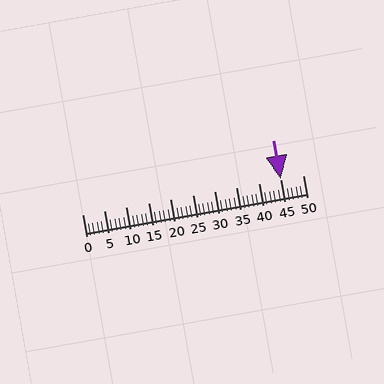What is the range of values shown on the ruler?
The ruler shows values from 0 to 50.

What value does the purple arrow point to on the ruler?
The purple arrow points to approximately 45.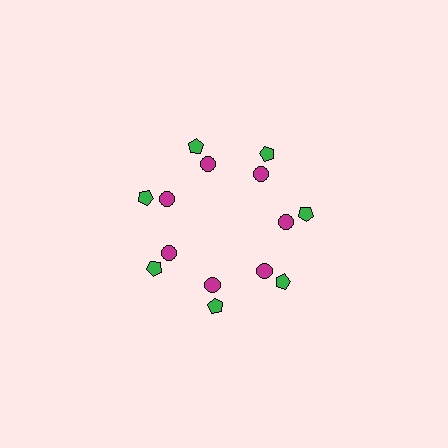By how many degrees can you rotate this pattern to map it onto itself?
The pattern maps onto itself every 51 degrees of rotation.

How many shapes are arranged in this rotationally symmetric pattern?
There are 14 shapes, arranged in 7 groups of 2.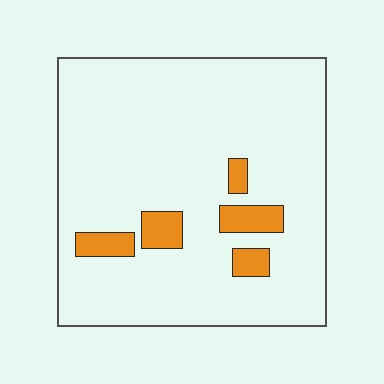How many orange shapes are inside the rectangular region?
5.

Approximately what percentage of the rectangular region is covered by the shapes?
Approximately 10%.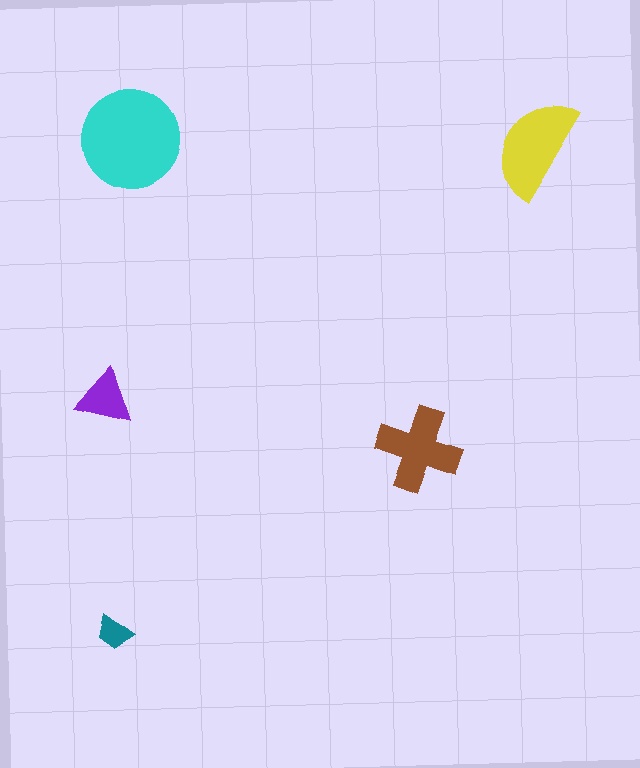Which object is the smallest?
The teal trapezoid.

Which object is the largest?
The cyan circle.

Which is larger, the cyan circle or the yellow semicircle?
The cyan circle.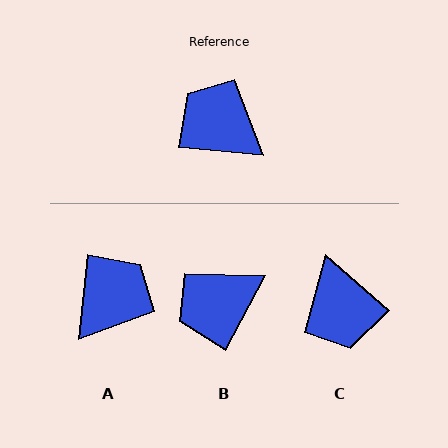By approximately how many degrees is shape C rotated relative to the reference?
Approximately 144 degrees counter-clockwise.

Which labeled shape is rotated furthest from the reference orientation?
C, about 144 degrees away.